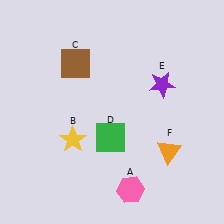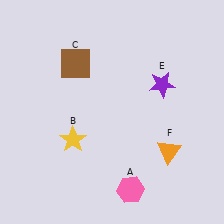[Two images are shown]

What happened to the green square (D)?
The green square (D) was removed in Image 2. It was in the bottom-left area of Image 1.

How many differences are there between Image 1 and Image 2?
There is 1 difference between the two images.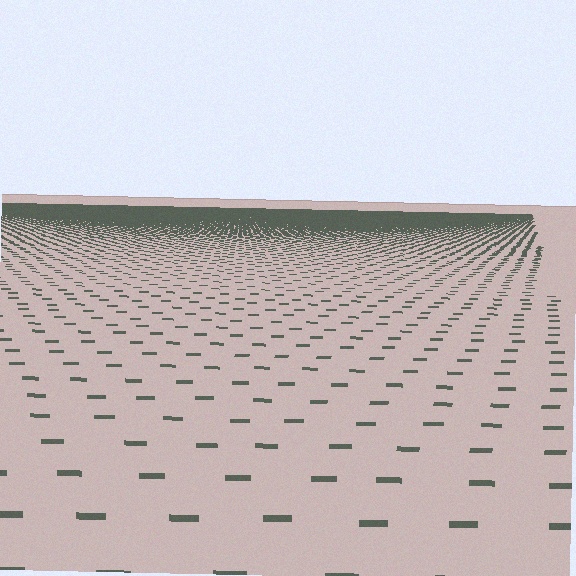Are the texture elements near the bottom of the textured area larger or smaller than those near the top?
Larger. Near the bottom, elements are closer to the viewer and appear at a bigger on-screen size.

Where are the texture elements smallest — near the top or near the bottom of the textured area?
Near the top.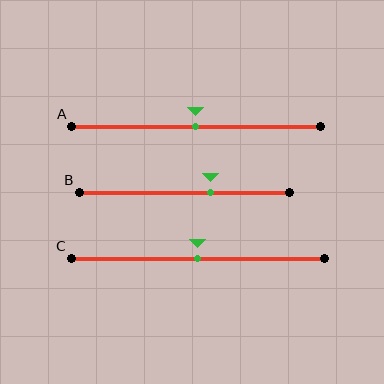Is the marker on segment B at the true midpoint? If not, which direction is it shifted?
No, the marker on segment B is shifted to the right by about 13% of the segment length.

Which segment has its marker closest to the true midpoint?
Segment A has its marker closest to the true midpoint.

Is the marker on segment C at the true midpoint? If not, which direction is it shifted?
Yes, the marker on segment C is at the true midpoint.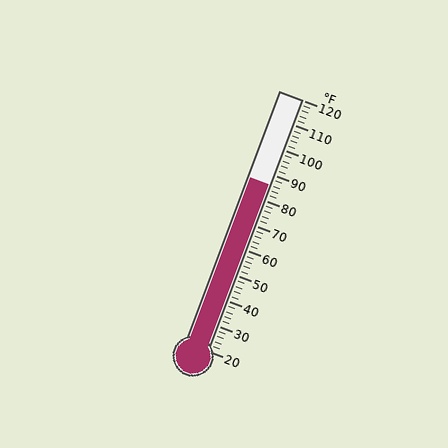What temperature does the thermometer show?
The thermometer shows approximately 86°F.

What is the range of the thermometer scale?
The thermometer scale ranges from 20°F to 120°F.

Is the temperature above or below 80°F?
The temperature is above 80°F.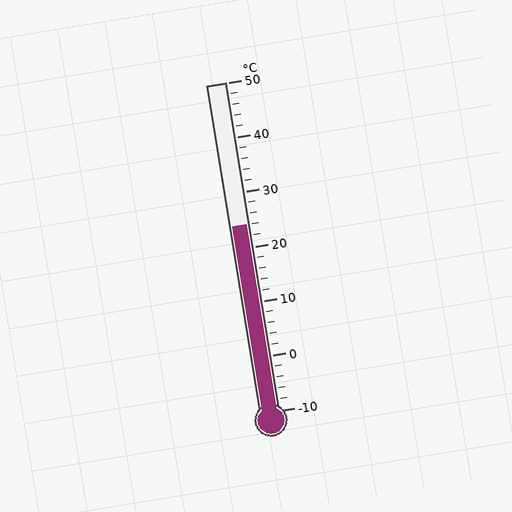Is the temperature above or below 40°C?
The temperature is below 40°C.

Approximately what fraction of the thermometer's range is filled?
The thermometer is filled to approximately 55% of its range.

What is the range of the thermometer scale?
The thermometer scale ranges from -10°C to 50°C.